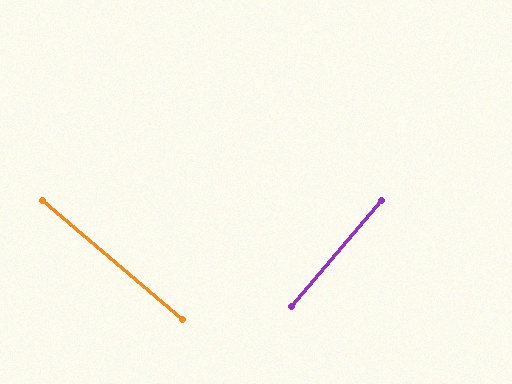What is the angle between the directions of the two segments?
Approximately 90 degrees.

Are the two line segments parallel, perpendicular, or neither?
Perpendicular — they meet at approximately 90°.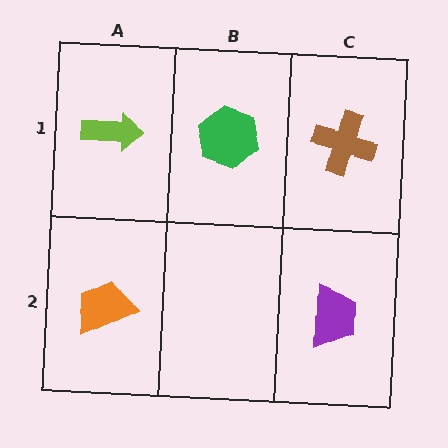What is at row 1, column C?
A brown cross.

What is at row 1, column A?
A lime arrow.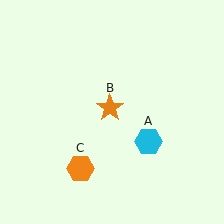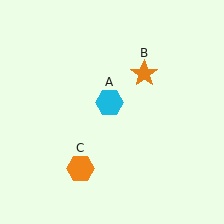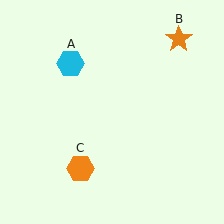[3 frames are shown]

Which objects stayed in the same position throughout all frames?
Orange hexagon (object C) remained stationary.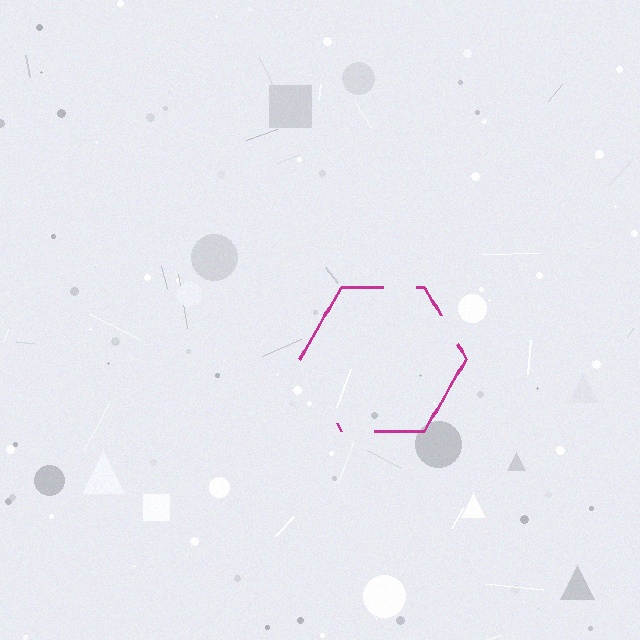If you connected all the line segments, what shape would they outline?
They would outline a hexagon.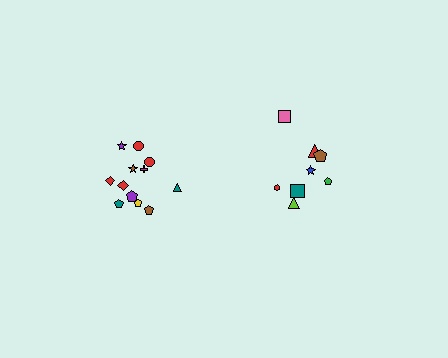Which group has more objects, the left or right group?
The left group.